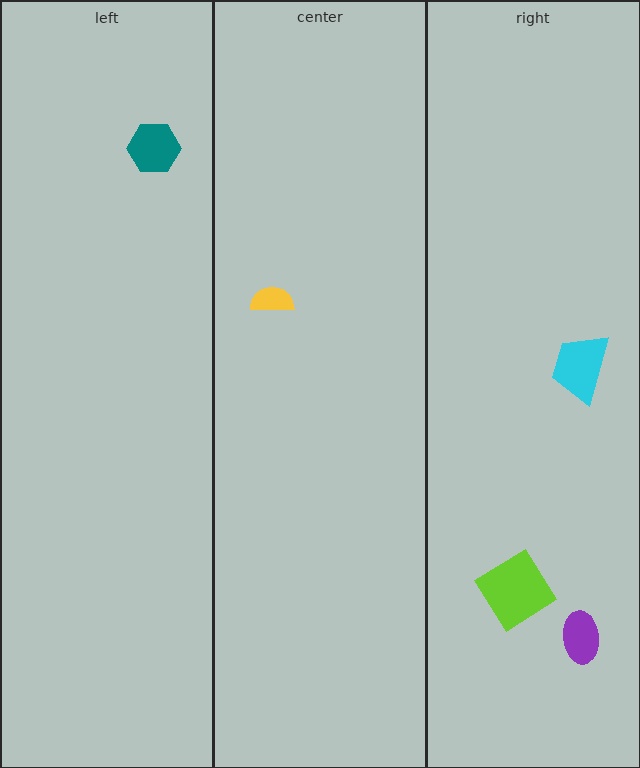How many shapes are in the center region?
1.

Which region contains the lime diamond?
The right region.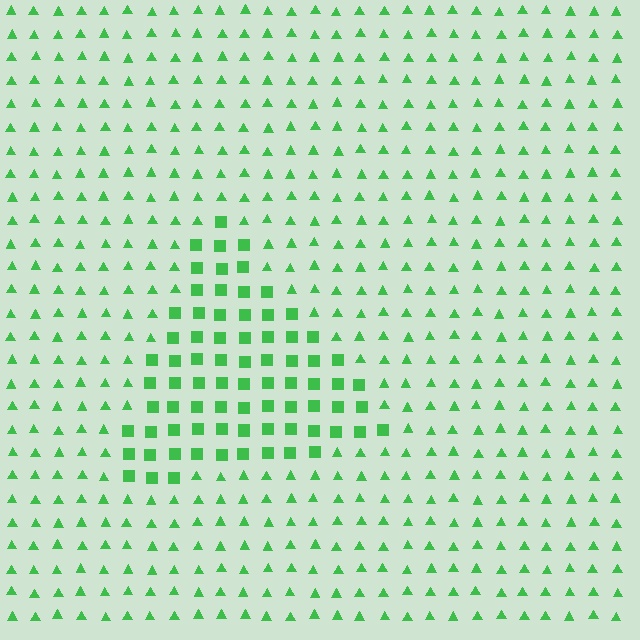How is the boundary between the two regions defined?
The boundary is defined by a change in element shape: squares inside vs. triangles outside. All elements share the same color and spacing.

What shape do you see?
I see a triangle.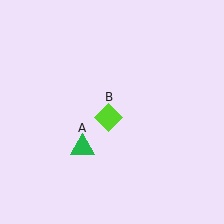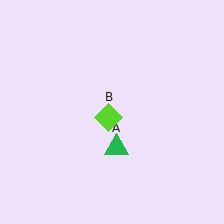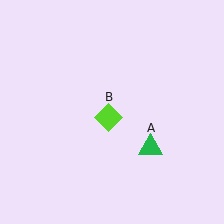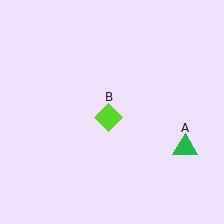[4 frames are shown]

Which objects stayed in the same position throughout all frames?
Lime diamond (object B) remained stationary.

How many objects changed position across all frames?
1 object changed position: green triangle (object A).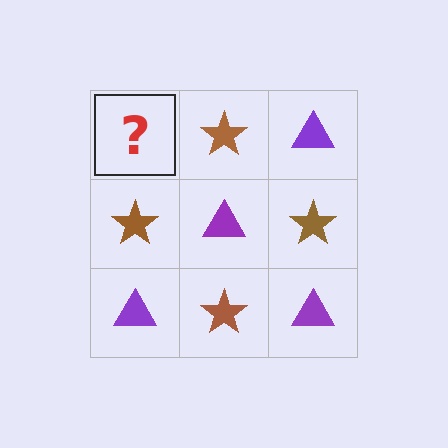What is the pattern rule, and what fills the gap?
The rule is that it alternates purple triangle and brown star in a checkerboard pattern. The gap should be filled with a purple triangle.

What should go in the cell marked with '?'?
The missing cell should contain a purple triangle.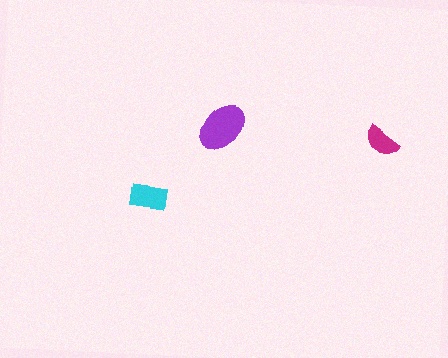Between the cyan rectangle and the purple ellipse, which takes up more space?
The purple ellipse.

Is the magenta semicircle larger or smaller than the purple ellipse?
Smaller.